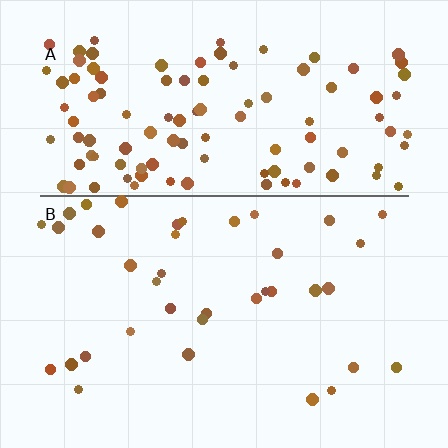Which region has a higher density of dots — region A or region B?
A (the top).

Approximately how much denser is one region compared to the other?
Approximately 3.2× — region A over region B.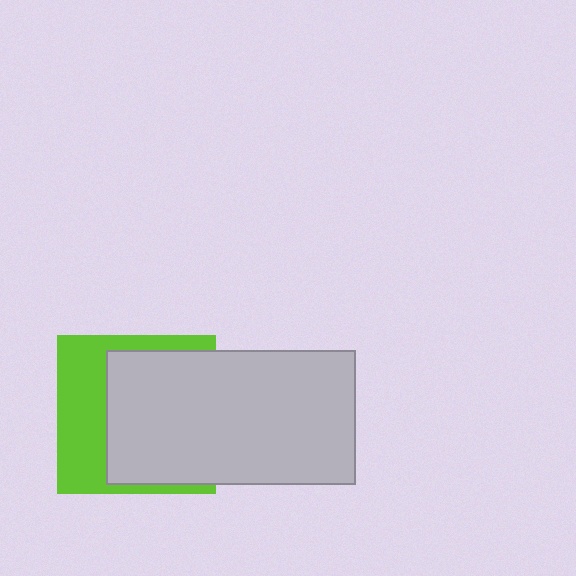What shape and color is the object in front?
The object in front is a light gray rectangle.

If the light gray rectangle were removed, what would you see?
You would see the complete lime square.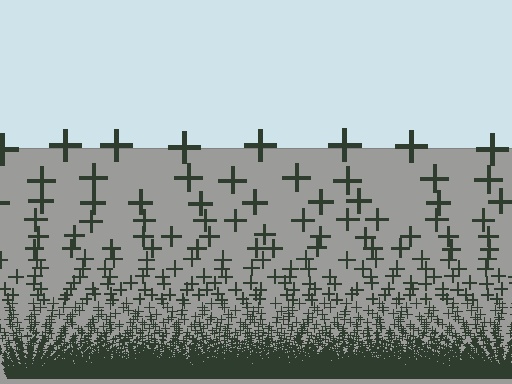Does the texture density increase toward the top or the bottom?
Density increases toward the bottom.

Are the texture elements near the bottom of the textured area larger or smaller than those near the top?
Smaller. The gradient is inverted — elements near the bottom are smaller and denser.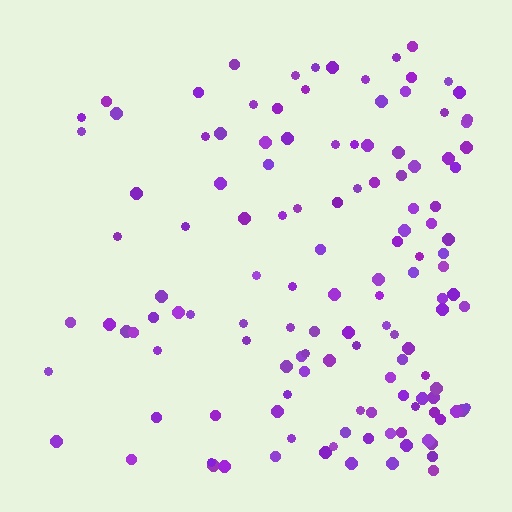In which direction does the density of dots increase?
From left to right, with the right side densest.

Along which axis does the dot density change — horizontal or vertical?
Horizontal.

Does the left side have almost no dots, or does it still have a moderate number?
Still a moderate number, just noticeably fewer than the right.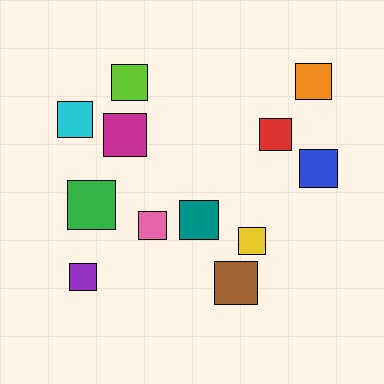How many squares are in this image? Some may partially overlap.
There are 12 squares.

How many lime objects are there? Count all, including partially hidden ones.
There is 1 lime object.